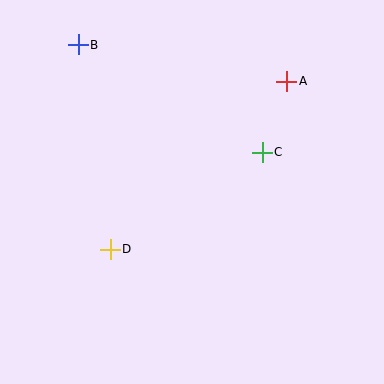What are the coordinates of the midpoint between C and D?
The midpoint between C and D is at (186, 201).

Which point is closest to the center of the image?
Point C at (262, 152) is closest to the center.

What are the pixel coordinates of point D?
Point D is at (110, 249).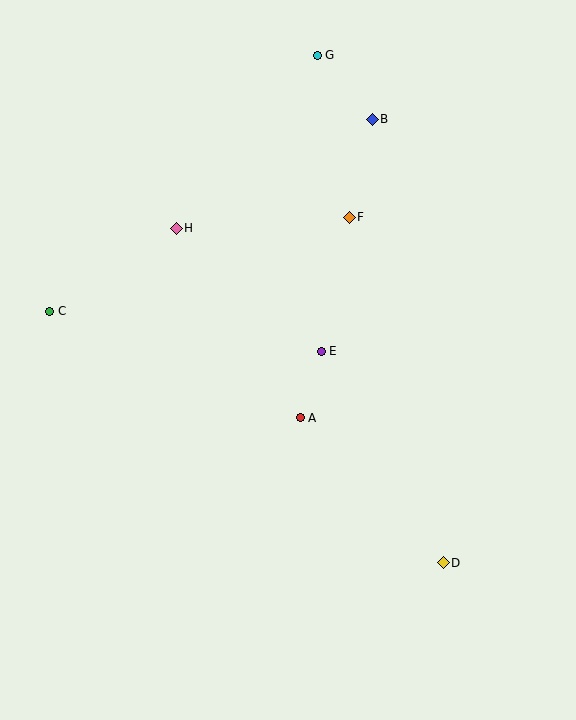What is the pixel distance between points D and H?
The distance between D and H is 428 pixels.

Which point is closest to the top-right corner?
Point B is closest to the top-right corner.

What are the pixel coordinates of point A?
Point A is at (300, 418).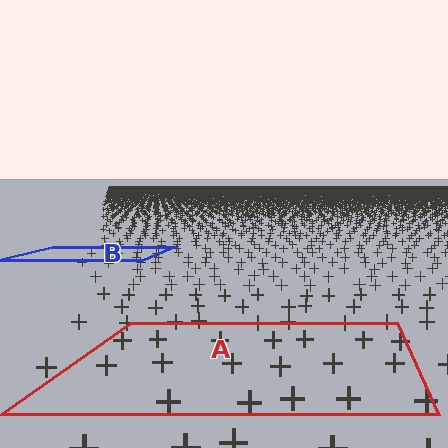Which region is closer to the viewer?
Region A is closer. The texture elements there are larger and more spread out.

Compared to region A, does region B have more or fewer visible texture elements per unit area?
Region B has more texture elements per unit area — they are packed more densely because it is farther away.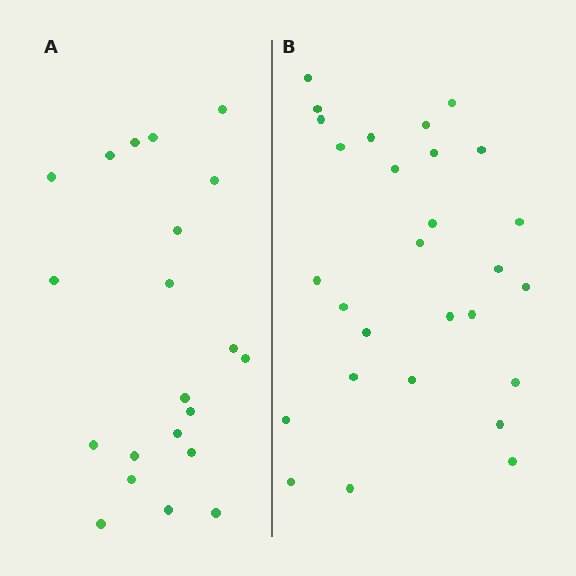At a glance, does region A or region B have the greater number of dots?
Region B (the right region) has more dots.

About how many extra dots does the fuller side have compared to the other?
Region B has roughly 8 or so more dots than region A.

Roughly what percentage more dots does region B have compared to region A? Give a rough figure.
About 35% more.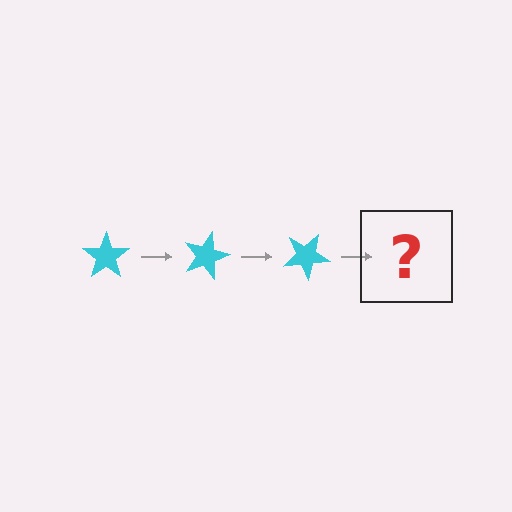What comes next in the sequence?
The next element should be a cyan star rotated 45 degrees.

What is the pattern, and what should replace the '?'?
The pattern is that the star rotates 15 degrees each step. The '?' should be a cyan star rotated 45 degrees.